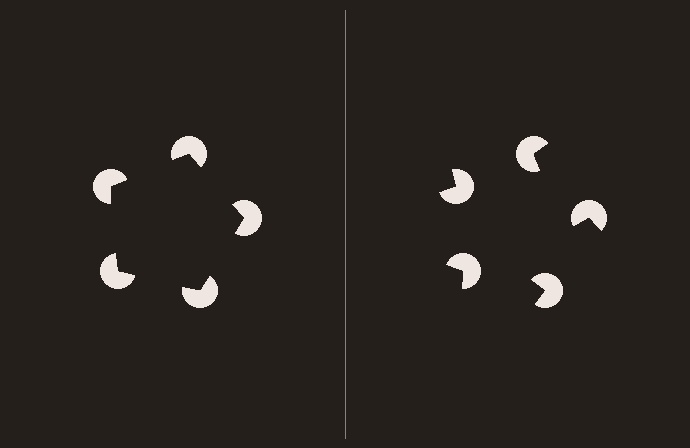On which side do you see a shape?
An illusory pentagon appears on the left side. On the right side the wedge cuts are rotated, so no coherent shape forms.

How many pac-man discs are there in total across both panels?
10 — 5 on each side.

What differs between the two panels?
The pac-man discs are positioned identically on both sides; only the wedge orientations differ. On the left they align to a pentagon; on the right they are misaligned.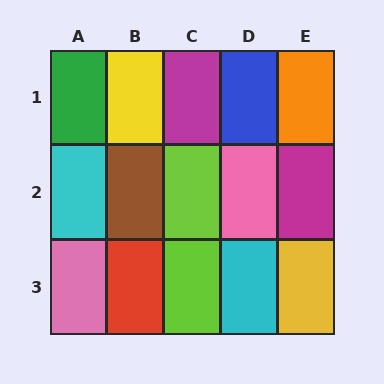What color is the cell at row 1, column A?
Green.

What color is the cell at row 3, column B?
Red.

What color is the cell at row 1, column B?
Yellow.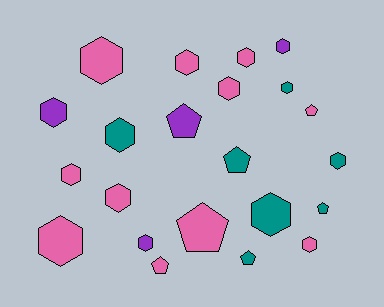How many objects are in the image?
There are 22 objects.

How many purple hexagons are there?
There are 3 purple hexagons.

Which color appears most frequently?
Pink, with 11 objects.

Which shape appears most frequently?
Hexagon, with 15 objects.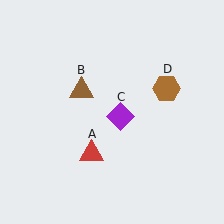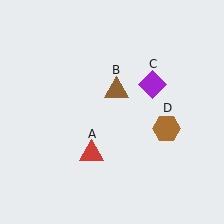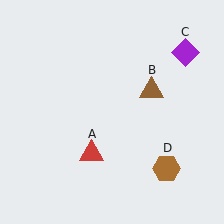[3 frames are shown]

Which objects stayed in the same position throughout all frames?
Red triangle (object A) remained stationary.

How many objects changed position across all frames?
3 objects changed position: brown triangle (object B), purple diamond (object C), brown hexagon (object D).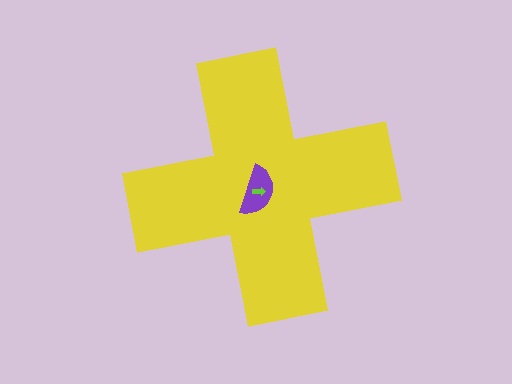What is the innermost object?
The lime arrow.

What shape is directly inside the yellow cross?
The purple semicircle.